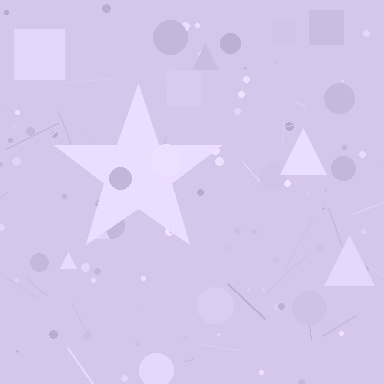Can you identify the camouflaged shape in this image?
The camouflaged shape is a star.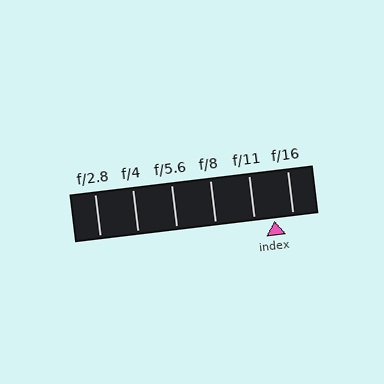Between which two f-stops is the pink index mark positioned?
The index mark is between f/11 and f/16.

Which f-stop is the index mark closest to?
The index mark is closest to f/16.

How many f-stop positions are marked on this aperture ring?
There are 6 f-stop positions marked.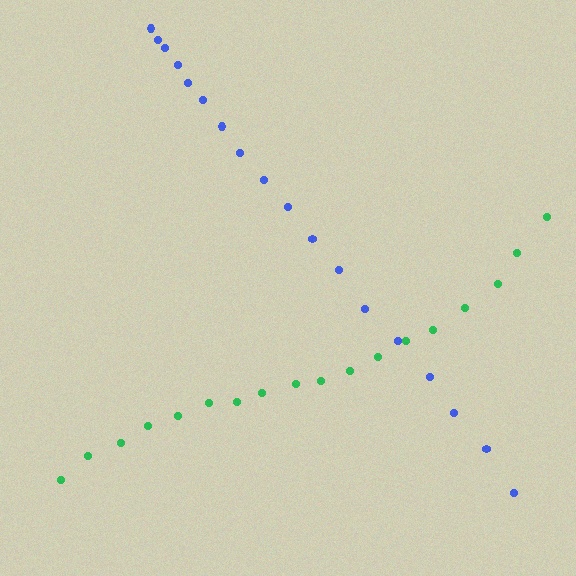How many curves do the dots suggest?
There are 2 distinct paths.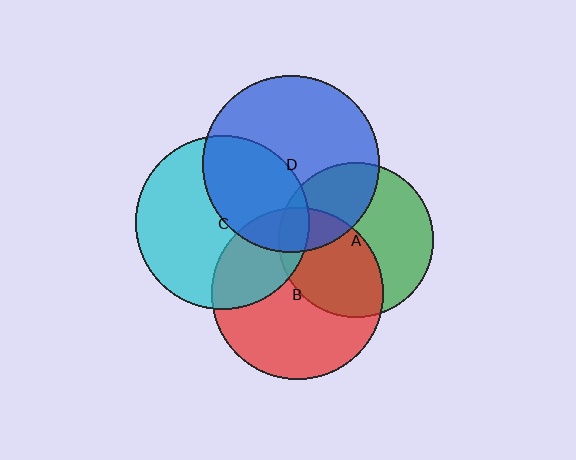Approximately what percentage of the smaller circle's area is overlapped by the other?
Approximately 15%.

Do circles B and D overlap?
Yes.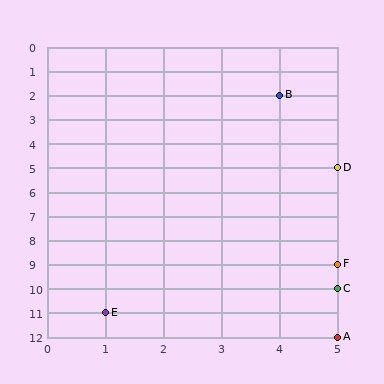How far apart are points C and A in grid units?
Points C and A are 2 rows apart.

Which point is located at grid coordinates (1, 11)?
Point E is at (1, 11).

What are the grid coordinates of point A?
Point A is at grid coordinates (5, 12).